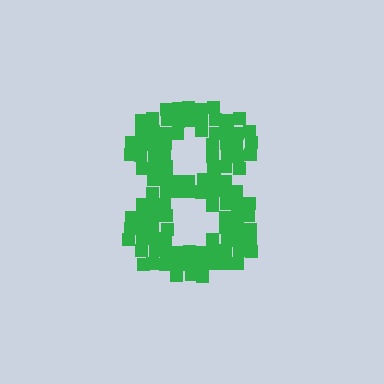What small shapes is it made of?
It is made of small squares.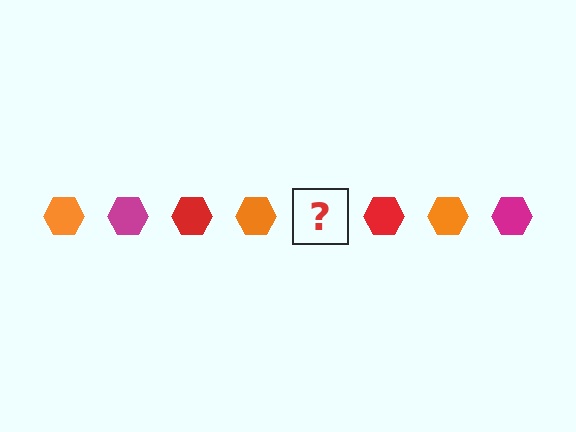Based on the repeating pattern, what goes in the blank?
The blank should be a magenta hexagon.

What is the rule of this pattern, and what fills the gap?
The rule is that the pattern cycles through orange, magenta, red hexagons. The gap should be filled with a magenta hexagon.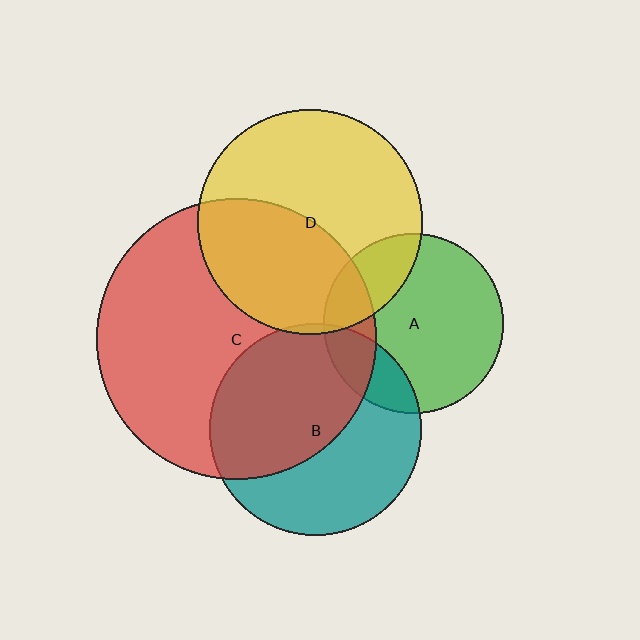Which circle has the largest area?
Circle C (red).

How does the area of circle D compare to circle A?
Approximately 1.6 times.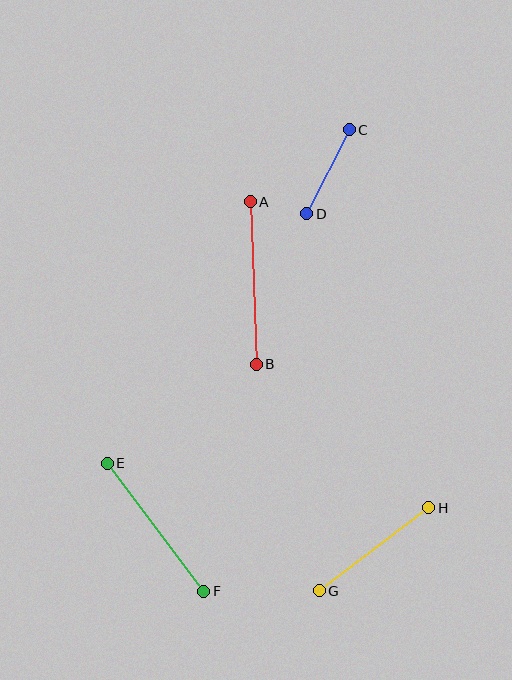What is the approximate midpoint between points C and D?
The midpoint is at approximately (328, 172) pixels.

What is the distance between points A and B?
The distance is approximately 162 pixels.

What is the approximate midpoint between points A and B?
The midpoint is at approximately (253, 283) pixels.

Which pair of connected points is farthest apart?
Points A and B are farthest apart.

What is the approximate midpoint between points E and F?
The midpoint is at approximately (155, 527) pixels.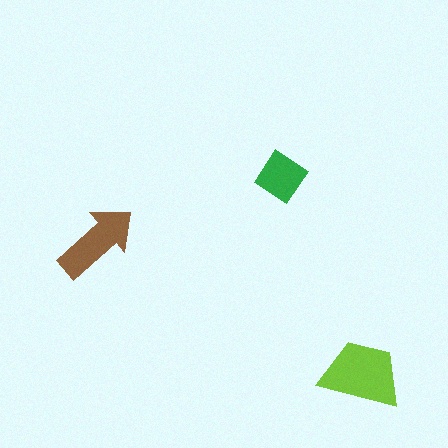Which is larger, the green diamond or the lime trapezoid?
The lime trapezoid.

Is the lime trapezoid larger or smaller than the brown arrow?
Larger.